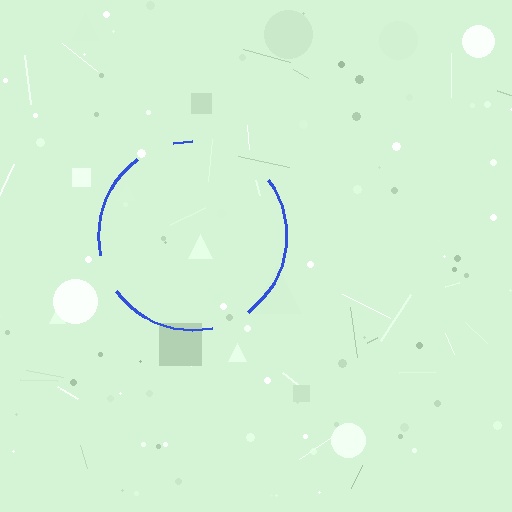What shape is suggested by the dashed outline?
The dashed outline suggests a circle.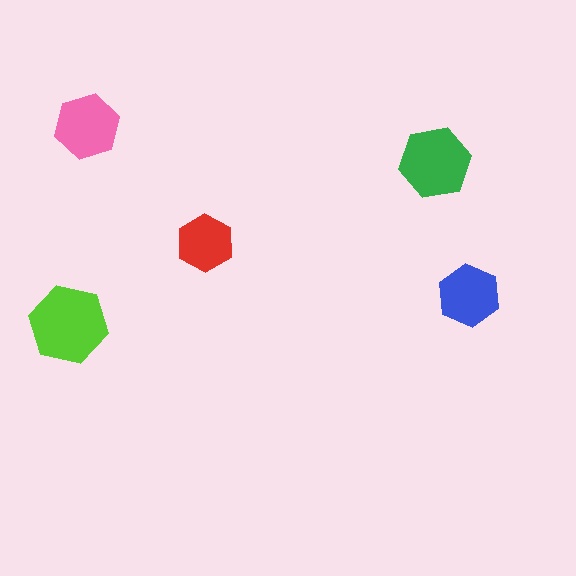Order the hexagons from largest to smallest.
the lime one, the green one, the pink one, the blue one, the red one.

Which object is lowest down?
The lime hexagon is bottommost.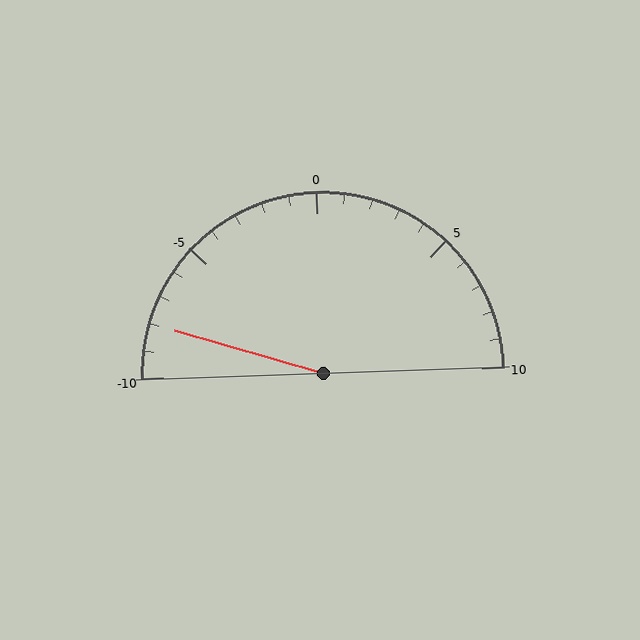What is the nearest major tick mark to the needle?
The nearest major tick mark is -10.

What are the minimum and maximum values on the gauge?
The gauge ranges from -10 to 10.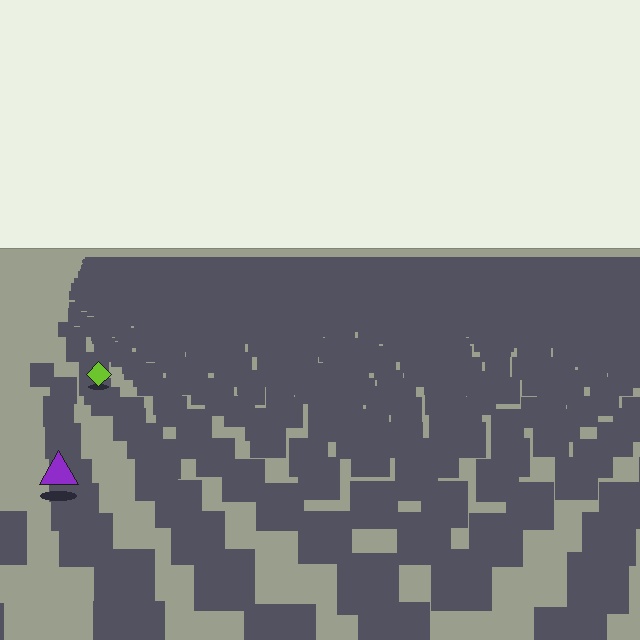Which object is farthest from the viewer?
The lime diamond is farthest from the viewer. It appears smaller and the ground texture around it is denser.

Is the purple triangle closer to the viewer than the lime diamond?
Yes. The purple triangle is closer — you can tell from the texture gradient: the ground texture is coarser near it.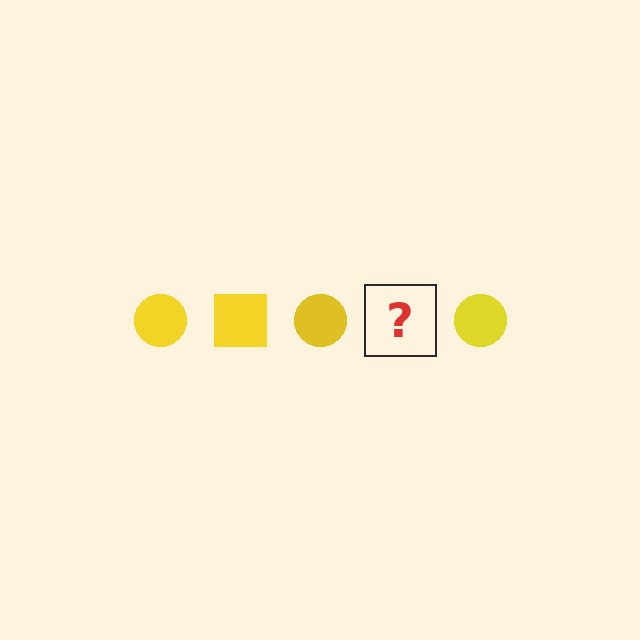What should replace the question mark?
The question mark should be replaced with a yellow square.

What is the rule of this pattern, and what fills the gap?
The rule is that the pattern cycles through circle, square shapes in yellow. The gap should be filled with a yellow square.